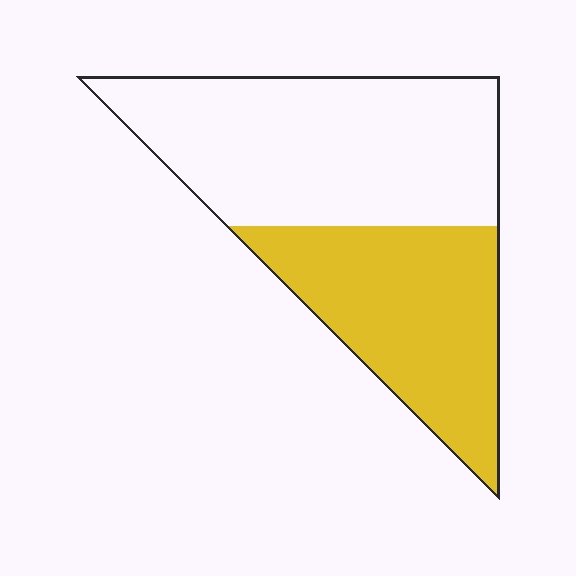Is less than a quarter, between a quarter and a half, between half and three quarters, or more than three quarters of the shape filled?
Between a quarter and a half.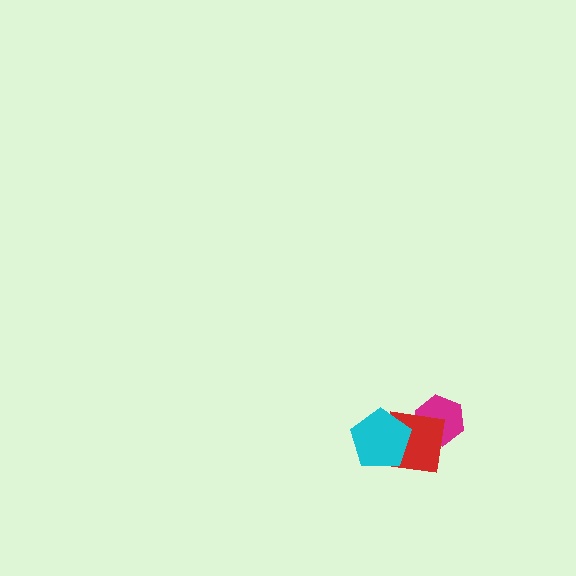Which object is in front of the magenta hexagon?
The red square is in front of the magenta hexagon.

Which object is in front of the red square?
The cyan pentagon is in front of the red square.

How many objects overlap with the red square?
2 objects overlap with the red square.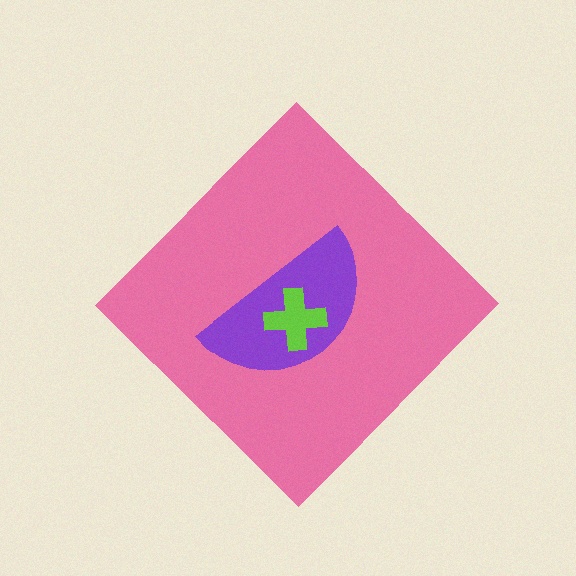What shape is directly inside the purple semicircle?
The lime cross.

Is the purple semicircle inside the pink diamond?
Yes.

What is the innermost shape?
The lime cross.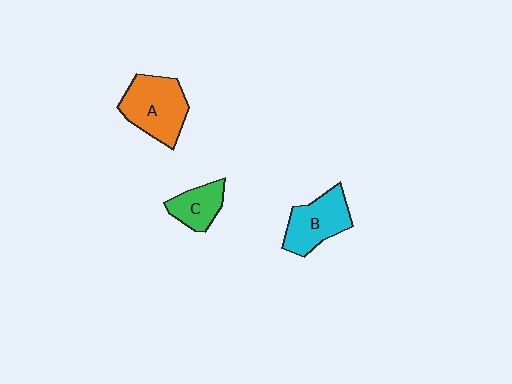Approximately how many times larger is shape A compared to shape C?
Approximately 1.8 times.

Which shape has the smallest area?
Shape C (green).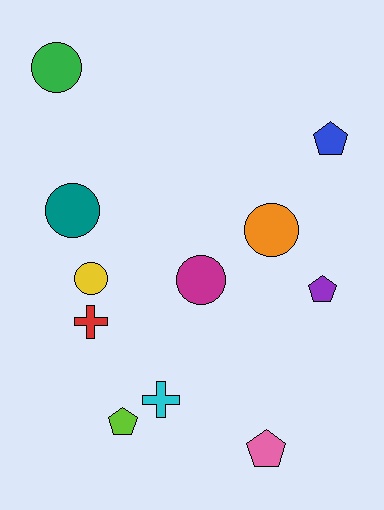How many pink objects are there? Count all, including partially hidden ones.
There is 1 pink object.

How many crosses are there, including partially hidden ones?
There are 2 crosses.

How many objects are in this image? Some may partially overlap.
There are 11 objects.